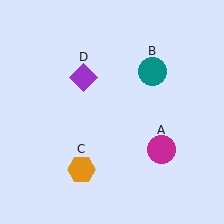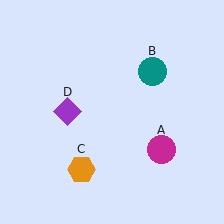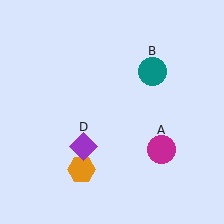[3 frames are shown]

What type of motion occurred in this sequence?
The purple diamond (object D) rotated counterclockwise around the center of the scene.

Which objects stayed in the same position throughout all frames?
Magenta circle (object A) and teal circle (object B) and orange hexagon (object C) remained stationary.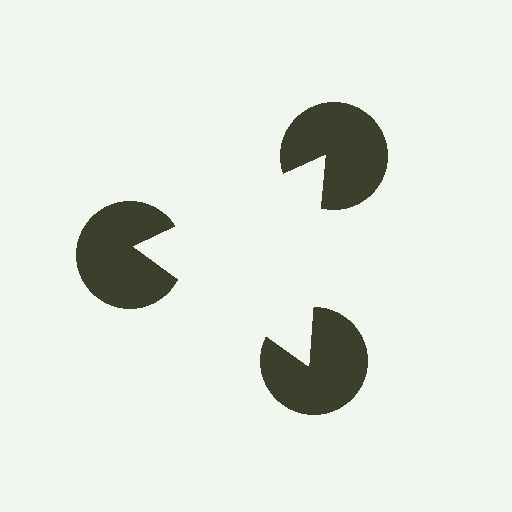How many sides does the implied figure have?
3 sides.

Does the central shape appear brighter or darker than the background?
It typically appears slightly brighter than the background, even though no actual brightness change is drawn.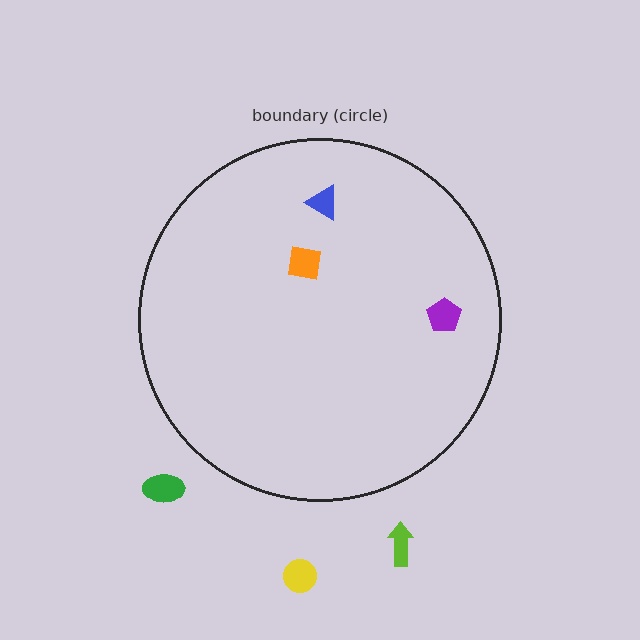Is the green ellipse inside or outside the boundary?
Outside.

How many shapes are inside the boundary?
3 inside, 3 outside.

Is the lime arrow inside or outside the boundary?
Outside.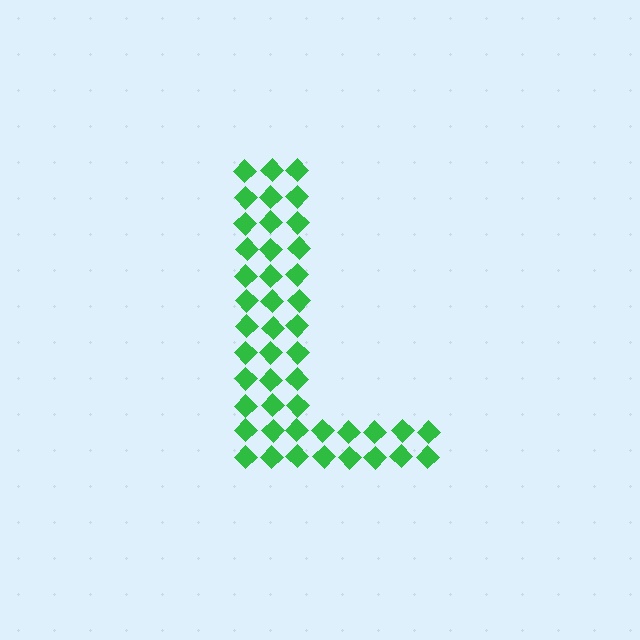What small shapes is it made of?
It is made of small diamonds.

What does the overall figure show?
The overall figure shows the letter L.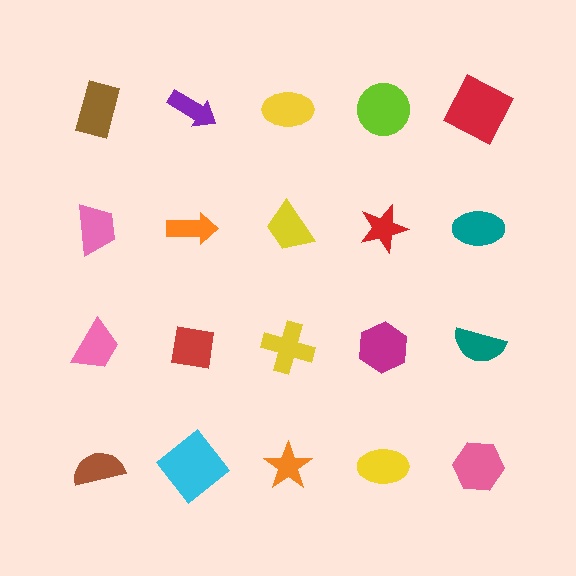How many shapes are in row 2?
5 shapes.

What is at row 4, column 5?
A pink hexagon.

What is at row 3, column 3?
A yellow cross.